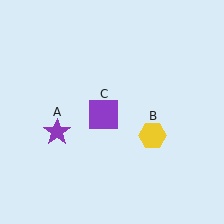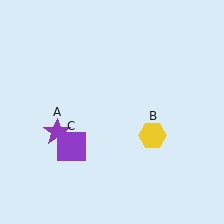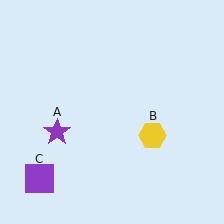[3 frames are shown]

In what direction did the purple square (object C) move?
The purple square (object C) moved down and to the left.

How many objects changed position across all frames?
1 object changed position: purple square (object C).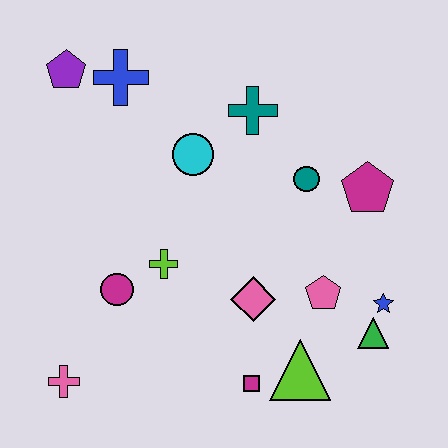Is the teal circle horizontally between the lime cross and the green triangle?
Yes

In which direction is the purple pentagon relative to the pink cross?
The purple pentagon is above the pink cross.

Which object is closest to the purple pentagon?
The blue cross is closest to the purple pentagon.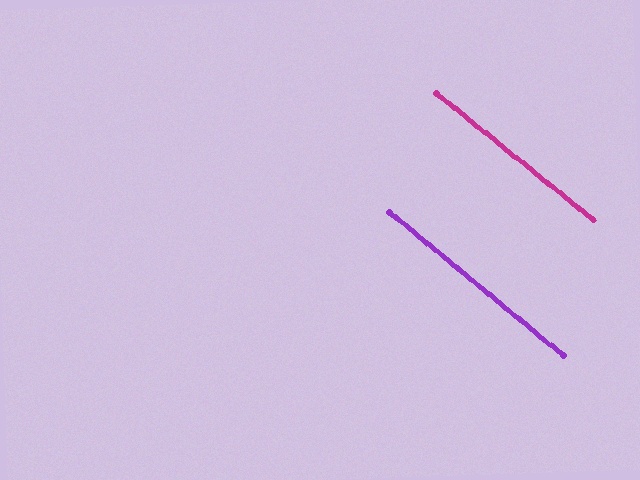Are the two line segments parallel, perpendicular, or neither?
Parallel — their directions differ by only 0.4°.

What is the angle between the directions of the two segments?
Approximately 0 degrees.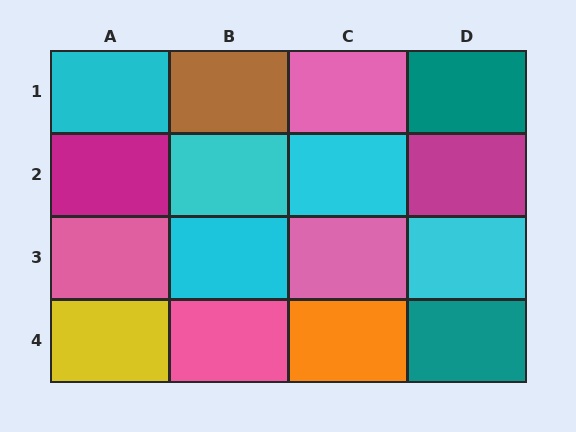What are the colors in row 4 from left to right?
Yellow, pink, orange, teal.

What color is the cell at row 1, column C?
Pink.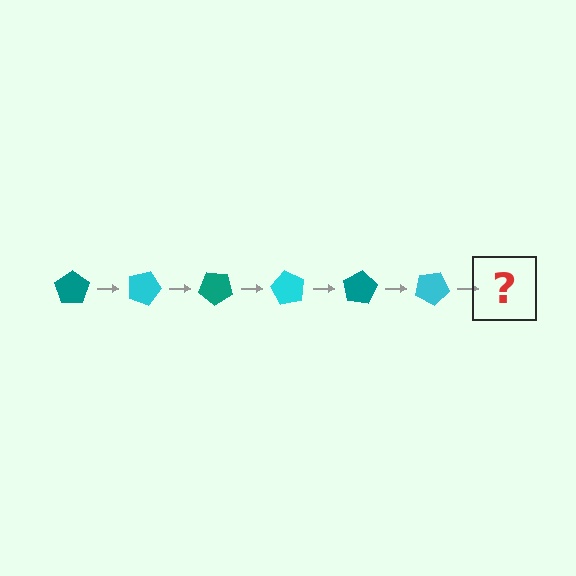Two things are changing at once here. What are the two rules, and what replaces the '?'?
The two rules are that it rotates 20 degrees each step and the color cycles through teal and cyan. The '?' should be a teal pentagon, rotated 120 degrees from the start.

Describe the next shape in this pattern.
It should be a teal pentagon, rotated 120 degrees from the start.